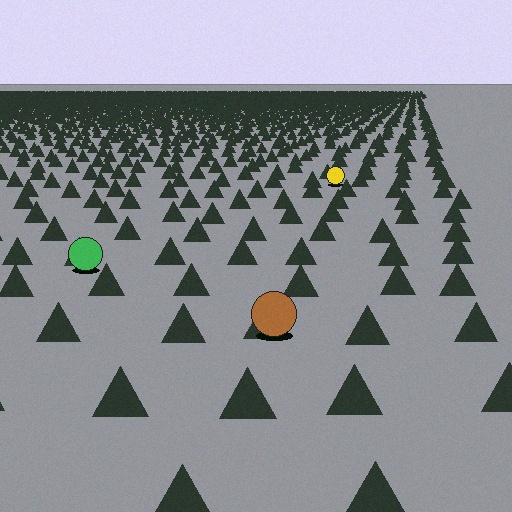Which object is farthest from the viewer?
The yellow circle is farthest from the viewer. It appears smaller and the ground texture around it is denser.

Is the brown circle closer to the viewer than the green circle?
Yes. The brown circle is closer — you can tell from the texture gradient: the ground texture is coarser near it.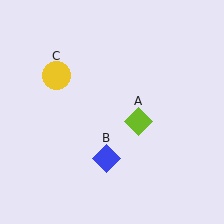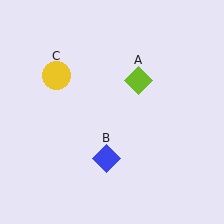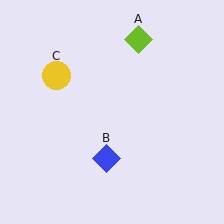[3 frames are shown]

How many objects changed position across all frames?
1 object changed position: lime diamond (object A).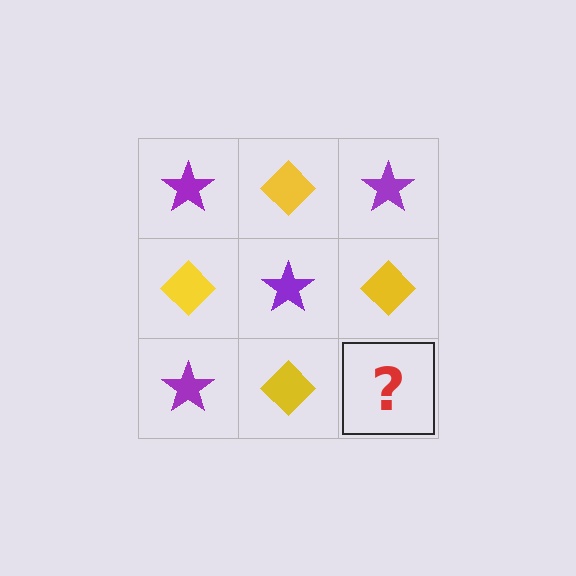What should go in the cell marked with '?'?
The missing cell should contain a purple star.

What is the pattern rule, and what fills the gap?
The rule is that it alternates purple star and yellow diamond in a checkerboard pattern. The gap should be filled with a purple star.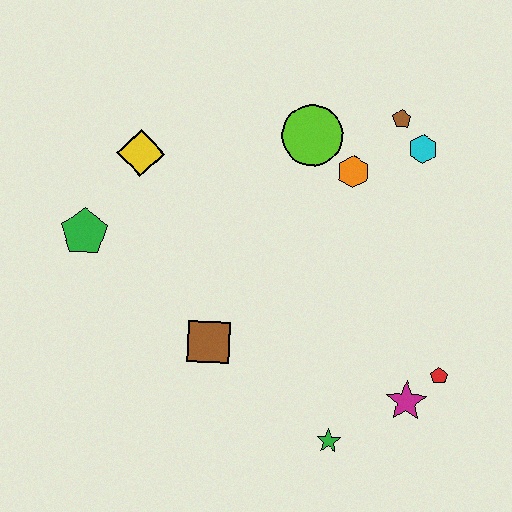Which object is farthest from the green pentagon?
The red pentagon is farthest from the green pentagon.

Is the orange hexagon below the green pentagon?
No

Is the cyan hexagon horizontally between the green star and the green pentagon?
No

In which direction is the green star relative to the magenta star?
The green star is to the left of the magenta star.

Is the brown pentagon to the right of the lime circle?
Yes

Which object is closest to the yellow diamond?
The green pentagon is closest to the yellow diamond.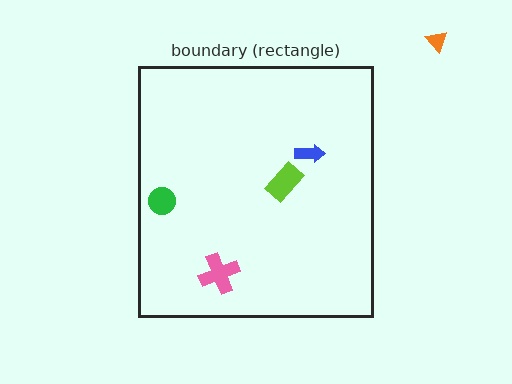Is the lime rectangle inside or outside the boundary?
Inside.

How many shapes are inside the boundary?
4 inside, 1 outside.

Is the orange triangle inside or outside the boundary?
Outside.